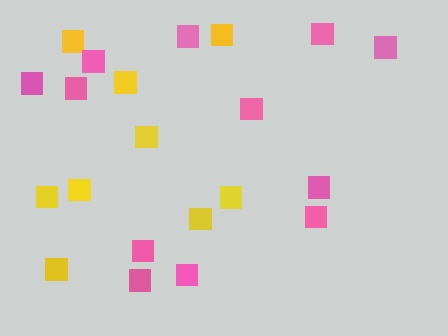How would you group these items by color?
There are 2 groups: one group of yellow squares (9) and one group of pink squares (12).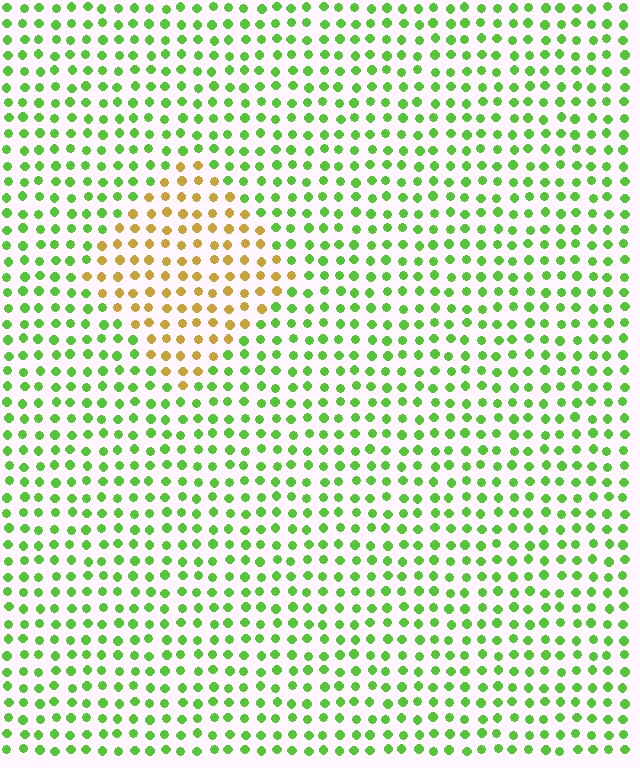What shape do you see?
I see a diamond.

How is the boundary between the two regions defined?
The boundary is defined purely by a slight shift in hue (about 62 degrees). Spacing, size, and orientation are identical on both sides.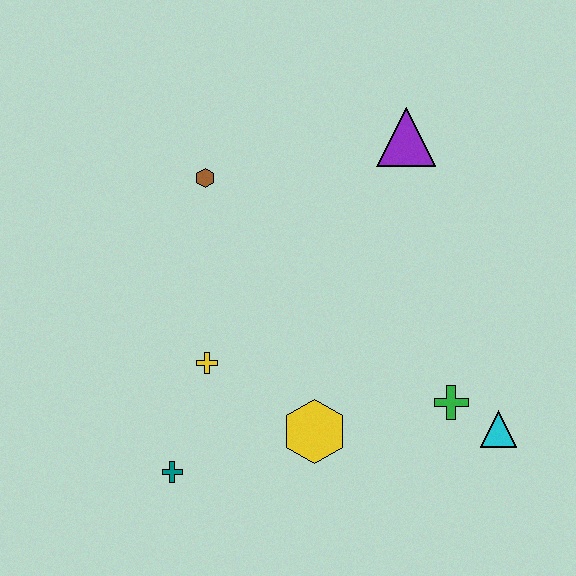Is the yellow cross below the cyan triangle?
No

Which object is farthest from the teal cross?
The purple triangle is farthest from the teal cross.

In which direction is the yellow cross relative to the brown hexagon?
The yellow cross is below the brown hexagon.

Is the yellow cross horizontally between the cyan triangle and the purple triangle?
No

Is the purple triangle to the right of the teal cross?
Yes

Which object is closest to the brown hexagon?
The yellow cross is closest to the brown hexagon.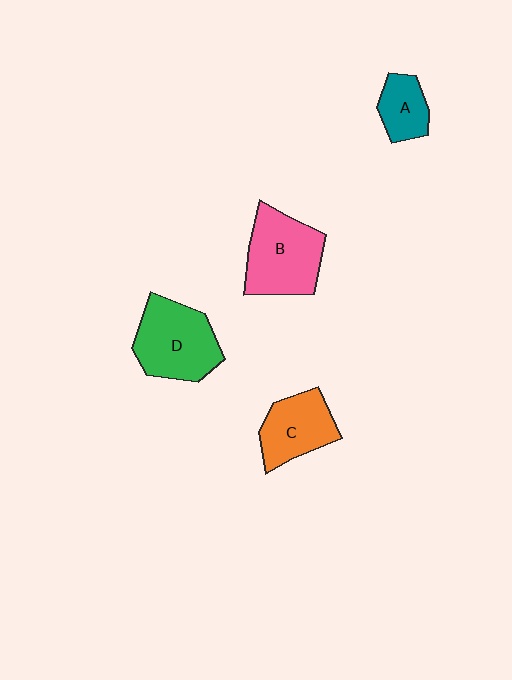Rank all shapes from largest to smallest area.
From largest to smallest: D (green), B (pink), C (orange), A (teal).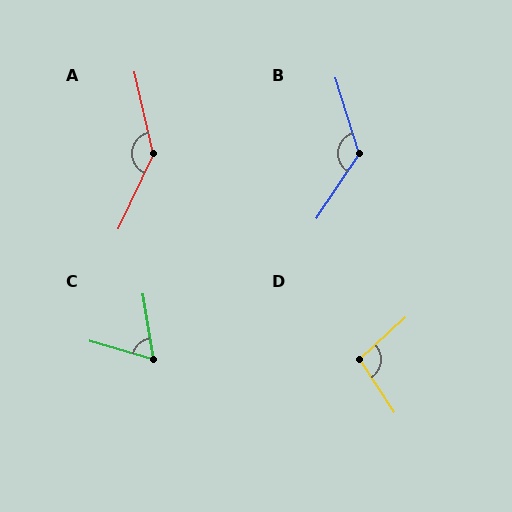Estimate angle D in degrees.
Approximately 99 degrees.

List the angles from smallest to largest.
C (64°), D (99°), B (129°), A (142°).